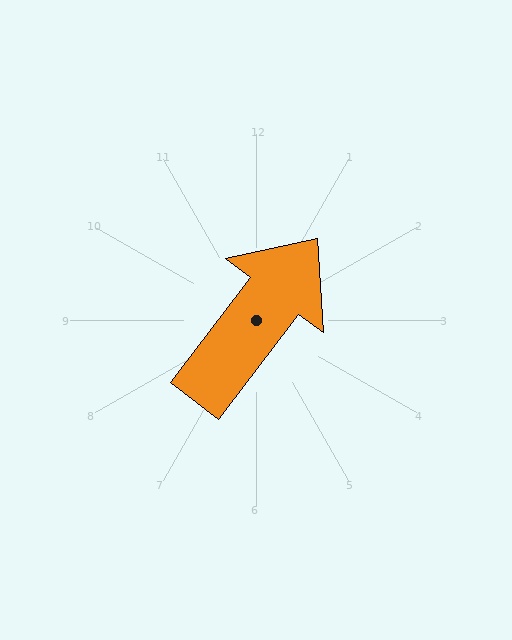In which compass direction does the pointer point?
Northeast.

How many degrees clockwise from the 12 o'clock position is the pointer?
Approximately 37 degrees.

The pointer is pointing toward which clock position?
Roughly 1 o'clock.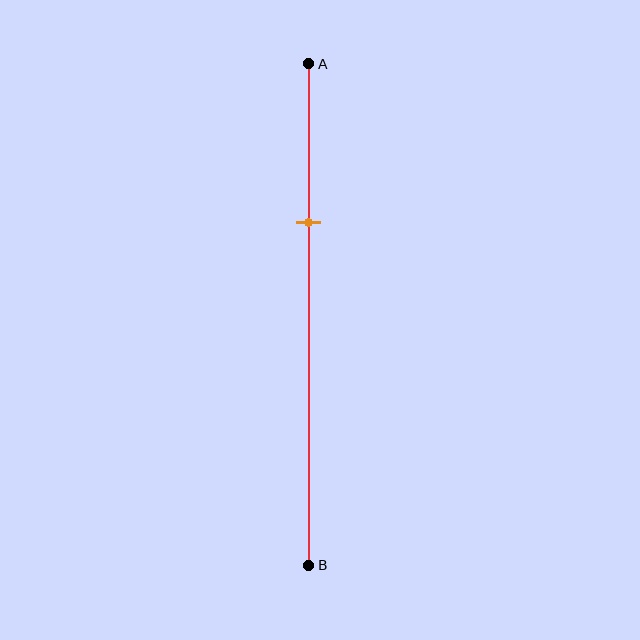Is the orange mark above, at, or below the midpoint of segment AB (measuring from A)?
The orange mark is above the midpoint of segment AB.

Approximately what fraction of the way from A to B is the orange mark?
The orange mark is approximately 30% of the way from A to B.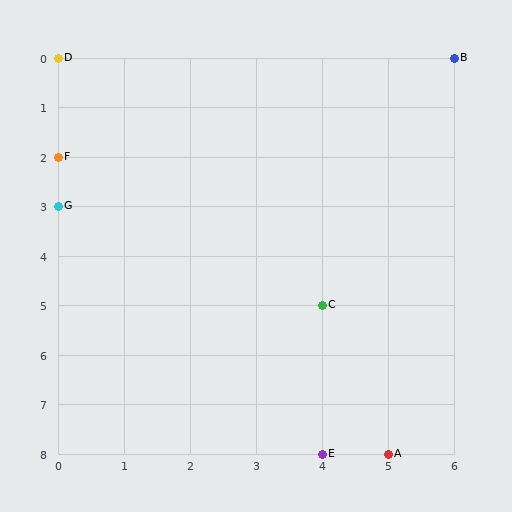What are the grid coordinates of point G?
Point G is at grid coordinates (0, 3).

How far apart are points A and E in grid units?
Points A and E are 1 column apart.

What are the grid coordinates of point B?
Point B is at grid coordinates (6, 0).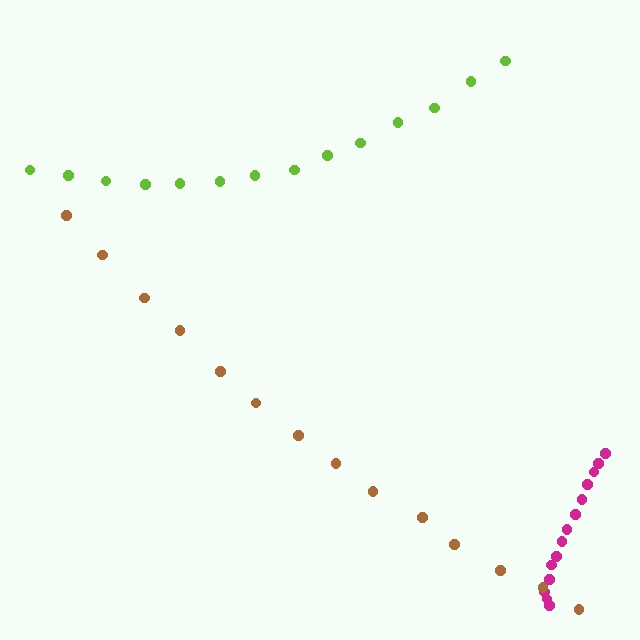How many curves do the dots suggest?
There are 3 distinct paths.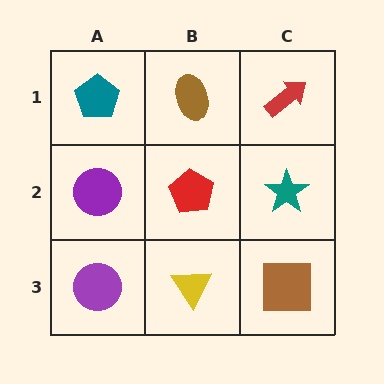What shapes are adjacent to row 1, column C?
A teal star (row 2, column C), a brown ellipse (row 1, column B).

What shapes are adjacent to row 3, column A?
A purple circle (row 2, column A), a yellow triangle (row 3, column B).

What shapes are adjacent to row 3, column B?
A red pentagon (row 2, column B), a purple circle (row 3, column A), a brown square (row 3, column C).